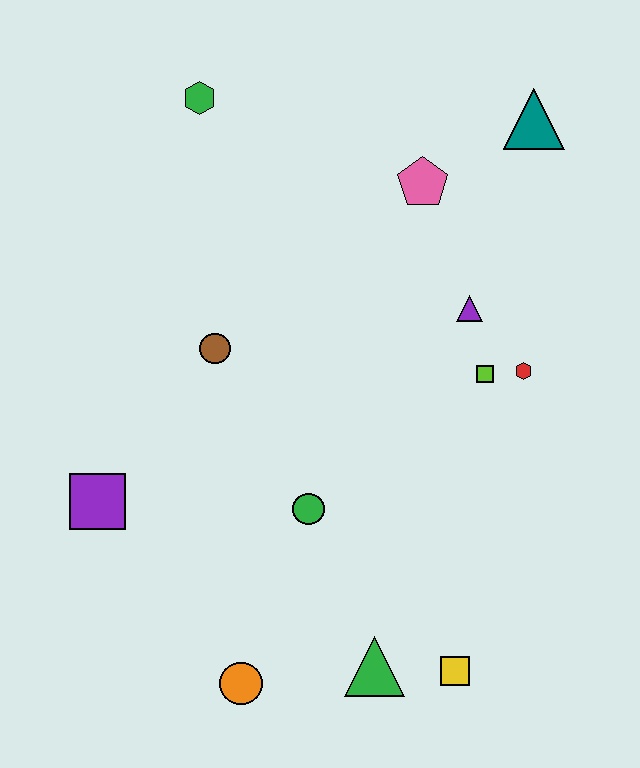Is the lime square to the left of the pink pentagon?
No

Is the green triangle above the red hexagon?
No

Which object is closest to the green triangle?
The yellow square is closest to the green triangle.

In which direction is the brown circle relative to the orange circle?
The brown circle is above the orange circle.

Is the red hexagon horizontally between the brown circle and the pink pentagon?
No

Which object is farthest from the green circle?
The teal triangle is farthest from the green circle.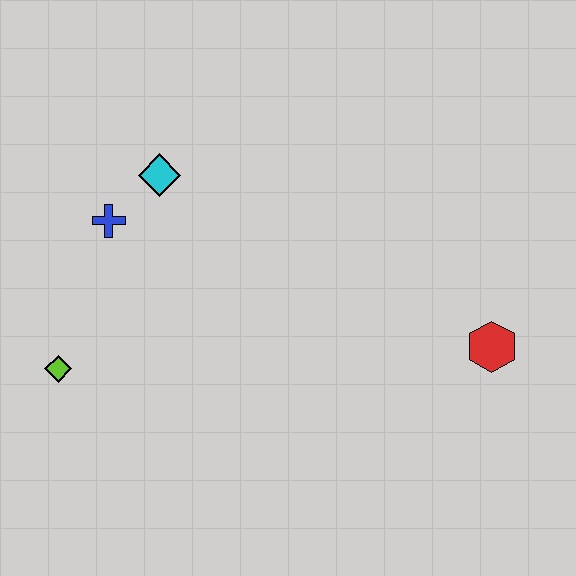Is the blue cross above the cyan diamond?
No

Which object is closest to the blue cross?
The cyan diamond is closest to the blue cross.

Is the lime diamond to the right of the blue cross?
No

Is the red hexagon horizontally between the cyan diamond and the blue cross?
No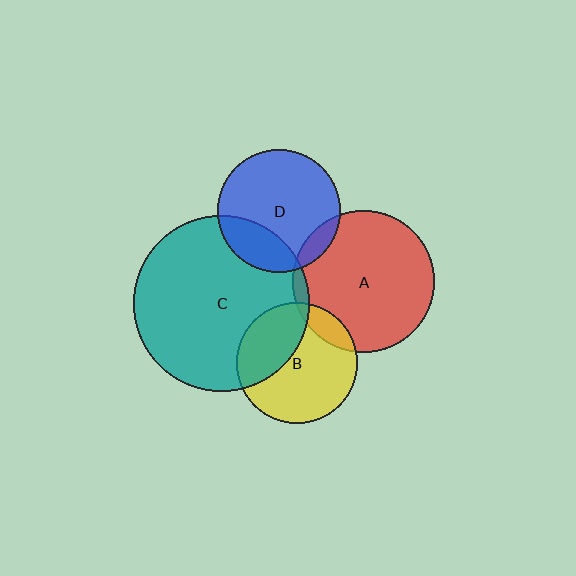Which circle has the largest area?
Circle C (teal).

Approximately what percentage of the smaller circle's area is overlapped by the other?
Approximately 5%.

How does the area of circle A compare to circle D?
Approximately 1.4 times.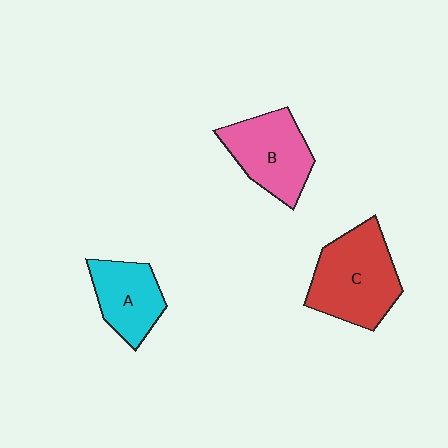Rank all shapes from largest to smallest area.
From largest to smallest: C (red), B (pink), A (cyan).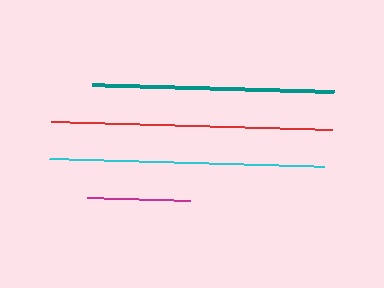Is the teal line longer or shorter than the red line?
The red line is longer than the teal line.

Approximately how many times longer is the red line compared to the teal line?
The red line is approximately 1.2 times the length of the teal line.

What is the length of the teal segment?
The teal segment is approximately 242 pixels long.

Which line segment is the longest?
The red line is the longest at approximately 282 pixels.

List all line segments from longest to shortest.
From longest to shortest: red, cyan, teal, magenta.